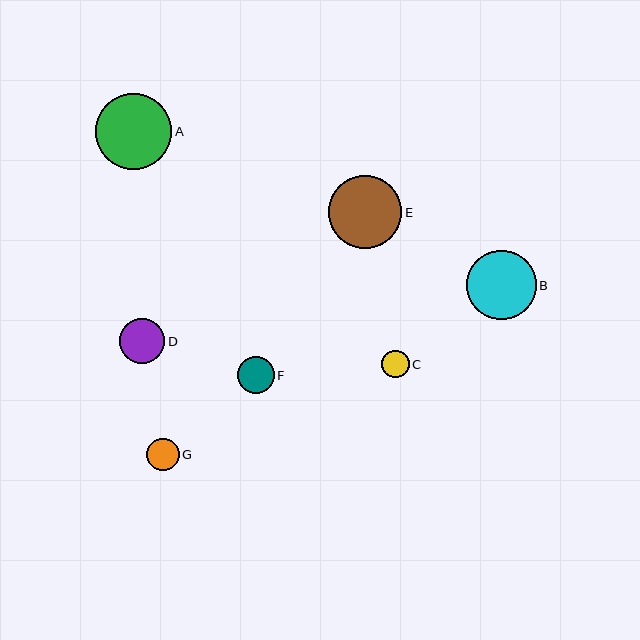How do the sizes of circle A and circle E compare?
Circle A and circle E are approximately the same size.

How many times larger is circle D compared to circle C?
Circle D is approximately 1.6 times the size of circle C.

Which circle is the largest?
Circle A is the largest with a size of approximately 76 pixels.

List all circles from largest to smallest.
From largest to smallest: A, E, B, D, F, G, C.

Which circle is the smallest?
Circle C is the smallest with a size of approximately 28 pixels.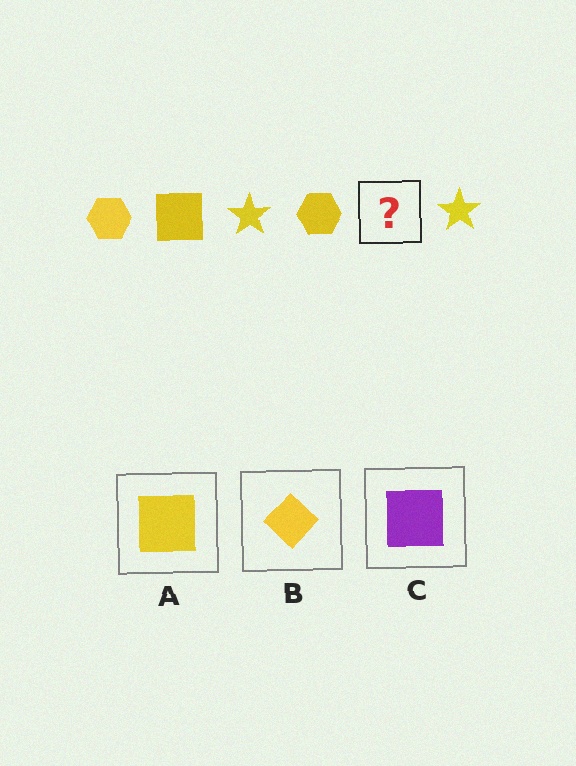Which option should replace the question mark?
Option A.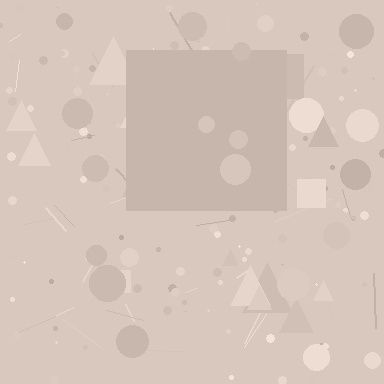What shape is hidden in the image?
A square is hidden in the image.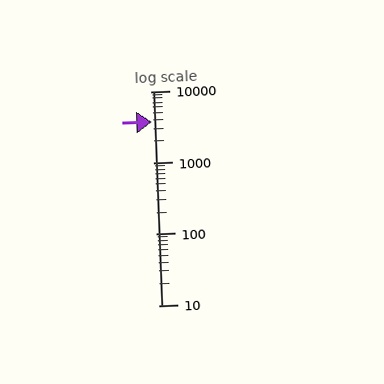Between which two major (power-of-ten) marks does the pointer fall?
The pointer is between 1000 and 10000.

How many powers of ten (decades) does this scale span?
The scale spans 3 decades, from 10 to 10000.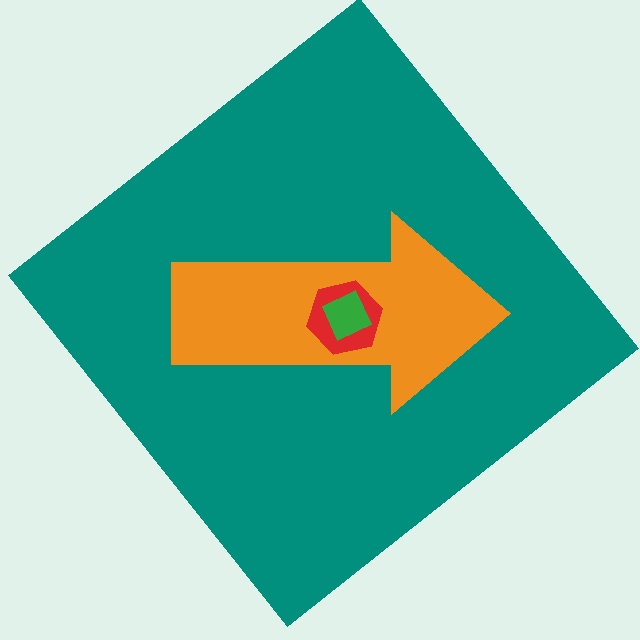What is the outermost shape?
The teal diamond.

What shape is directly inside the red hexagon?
The green diamond.